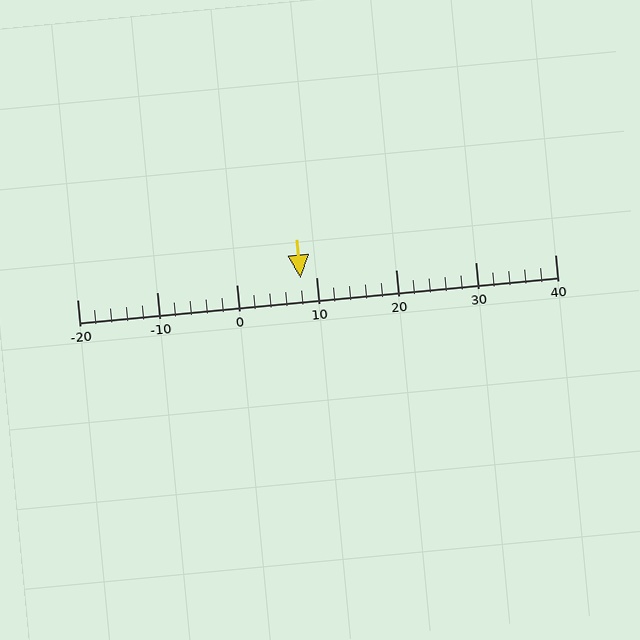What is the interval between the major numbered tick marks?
The major tick marks are spaced 10 units apart.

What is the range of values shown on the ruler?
The ruler shows values from -20 to 40.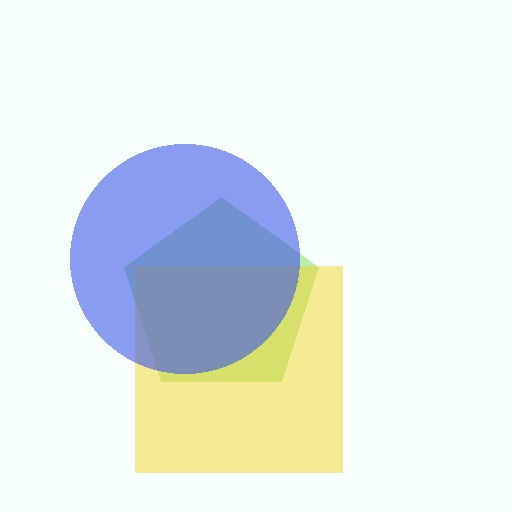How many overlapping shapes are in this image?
There are 3 overlapping shapes in the image.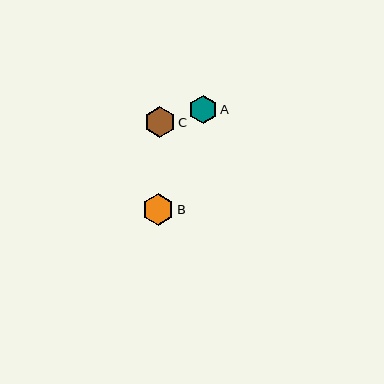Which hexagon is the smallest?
Hexagon A is the smallest with a size of approximately 28 pixels.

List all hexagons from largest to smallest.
From largest to smallest: B, C, A.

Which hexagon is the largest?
Hexagon B is the largest with a size of approximately 31 pixels.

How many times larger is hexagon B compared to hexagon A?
Hexagon B is approximately 1.1 times the size of hexagon A.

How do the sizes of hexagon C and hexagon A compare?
Hexagon C and hexagon A are approximately the same size.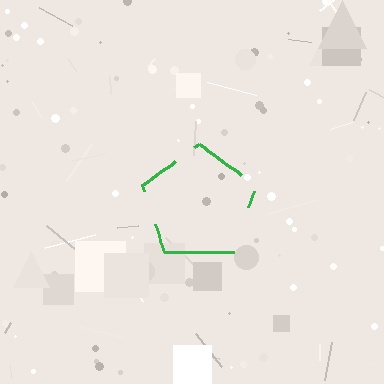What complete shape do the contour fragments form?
The contour fragments form a pentagon.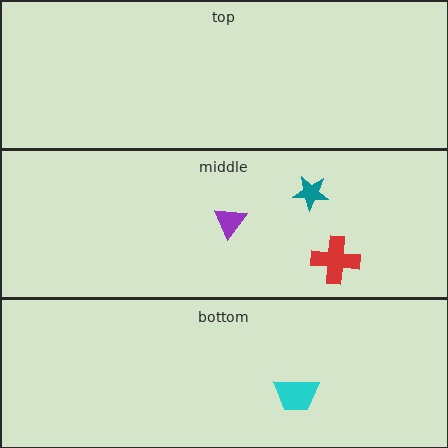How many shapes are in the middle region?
3.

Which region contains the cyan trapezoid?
The bottom region.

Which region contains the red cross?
The middle region.